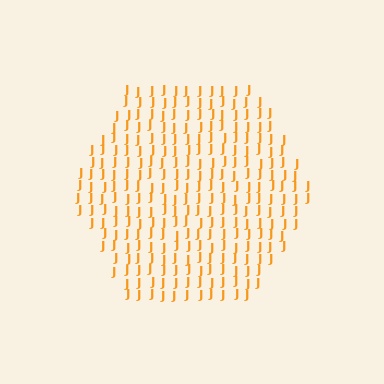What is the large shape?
The large shape is a hexagon.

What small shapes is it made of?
It is made of small letter J's.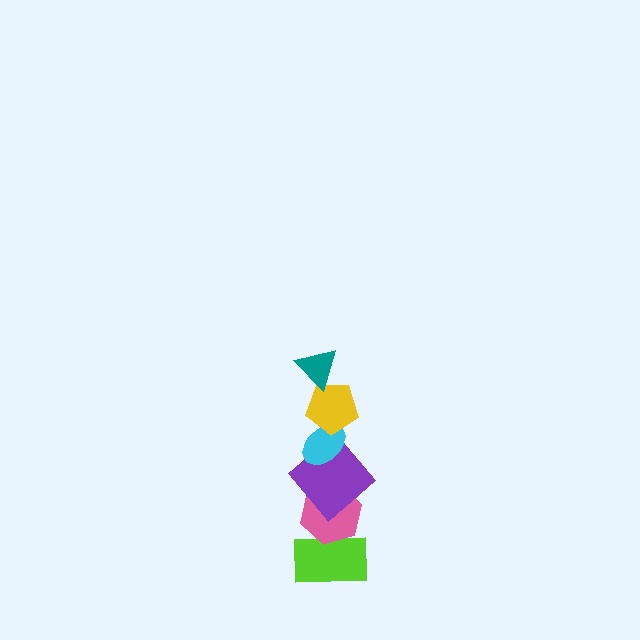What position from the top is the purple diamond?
The purple diamond is 4th from the top.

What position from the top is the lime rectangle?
The lime rectangle is 6th from the top.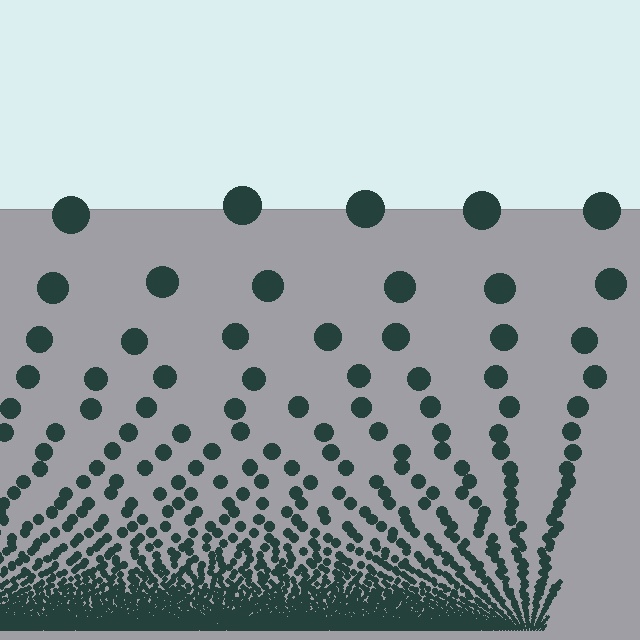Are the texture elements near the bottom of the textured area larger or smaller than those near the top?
Smaller. The gradient is inverted — elements near the bottom are smaller and denser.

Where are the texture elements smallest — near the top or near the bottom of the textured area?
Near the bottom.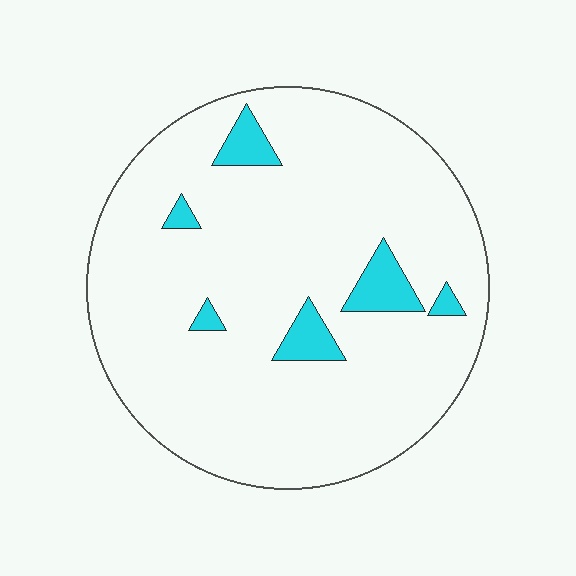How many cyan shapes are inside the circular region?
6.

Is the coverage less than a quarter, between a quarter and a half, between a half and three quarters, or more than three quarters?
Less than a quarter.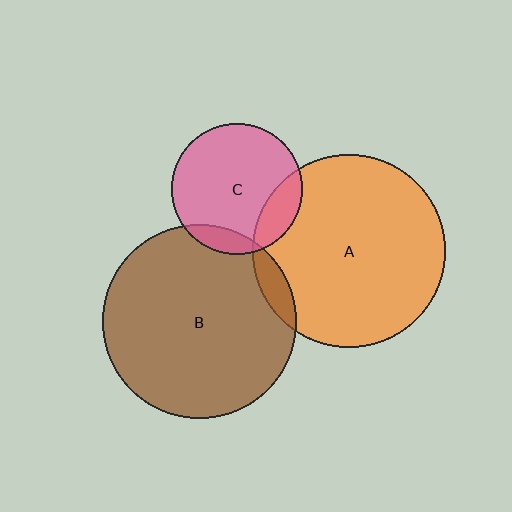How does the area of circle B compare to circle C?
Approximately 2.2 times.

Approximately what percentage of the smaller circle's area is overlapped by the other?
Approximately 15%.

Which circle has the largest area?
Circle B (brown).